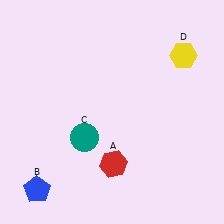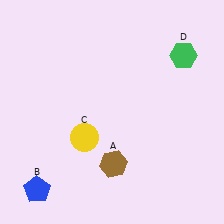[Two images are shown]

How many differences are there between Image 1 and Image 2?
There are 3 differences between the two images.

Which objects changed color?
A changed from red to brown. C changed from teal to yellow. D changed from yellow to green.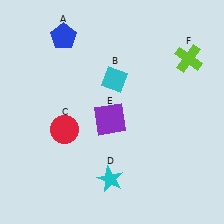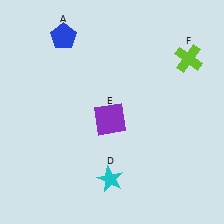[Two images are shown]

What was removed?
The cyan diamond (B), the red circle (C) were removed in Image 2.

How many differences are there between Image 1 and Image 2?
There are 2 differences between the two images.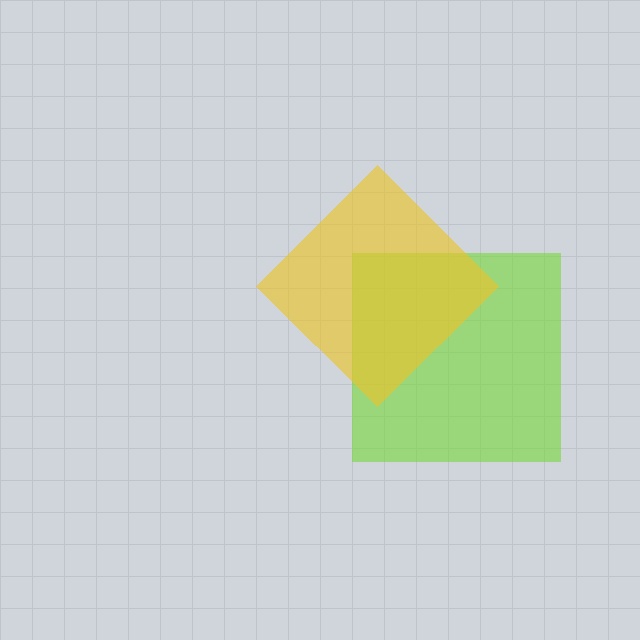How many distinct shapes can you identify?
There are 2 distinct shapes: a lime square, a yellow diamond.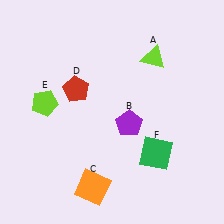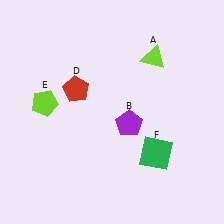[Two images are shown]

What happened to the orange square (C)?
The orange square (C) was removed in Image 2. It was in the bottom-left area of Image 1.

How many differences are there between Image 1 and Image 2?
There is 1 difference between the two images.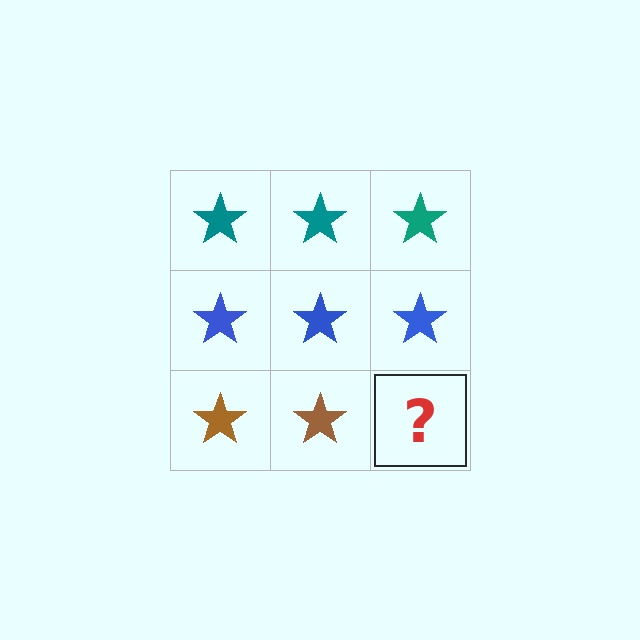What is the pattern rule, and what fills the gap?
The rule is that each row has a consistent color. The gap should be filled with a brown star.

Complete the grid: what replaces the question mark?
The question mark should be replaced with a brown star.